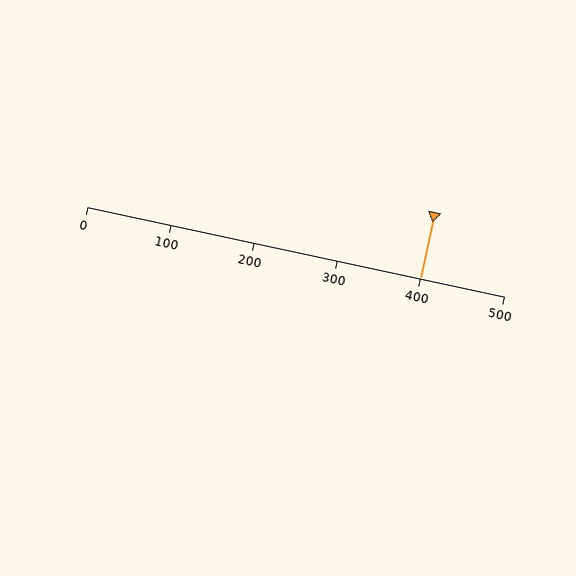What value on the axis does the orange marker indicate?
The marker indicates approximately 400.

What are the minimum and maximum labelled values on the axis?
The axis runs from 0 to 500.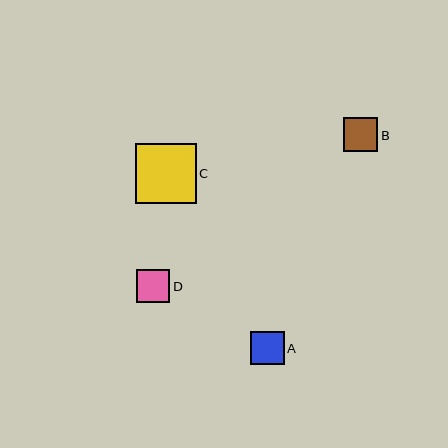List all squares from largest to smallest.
From largest to smallest: C, B, A, D.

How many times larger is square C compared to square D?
Square C is approximately 1.8 times the size of square D.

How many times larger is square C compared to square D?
Square C is approximately 1.8 times the size of square D.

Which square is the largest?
Square C is the largest with a size of approximately 60 pixels.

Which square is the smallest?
Square D is the smallest with a size of approximately 33 pixels.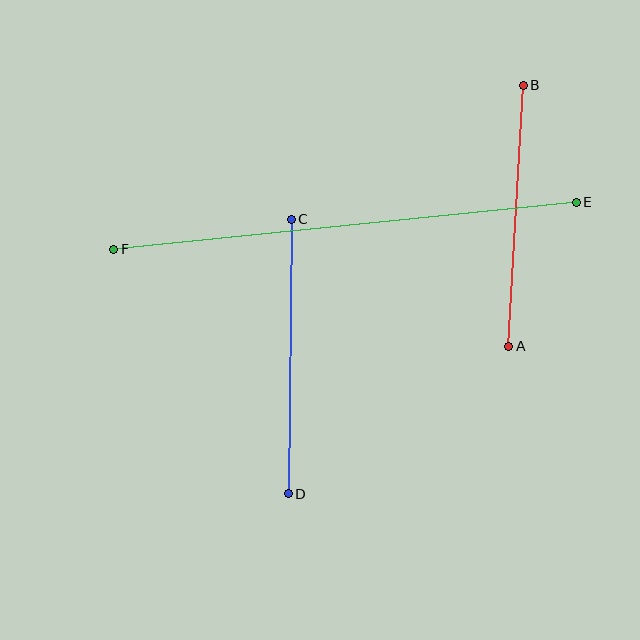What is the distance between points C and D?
The distance is approximately 274 pixels.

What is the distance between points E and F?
The distance is approximately 465 pixels.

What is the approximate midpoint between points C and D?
The midpoint is at approximately (290, 357) pixels.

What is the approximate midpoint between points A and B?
The midpoint is at approximately (516, 216) pixels.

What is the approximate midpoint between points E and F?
The midpoint is at approximately (345, 226) pixels.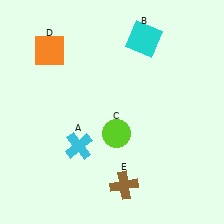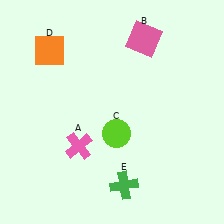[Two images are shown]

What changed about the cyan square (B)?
In Image 1, B is cyan. In Image 2, it changed to pink.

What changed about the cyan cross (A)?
In Image 1, A is cyan. In Image 2, it changed to pink.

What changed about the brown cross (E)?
In Image 1, E is brown. In Image 2, it changed to green.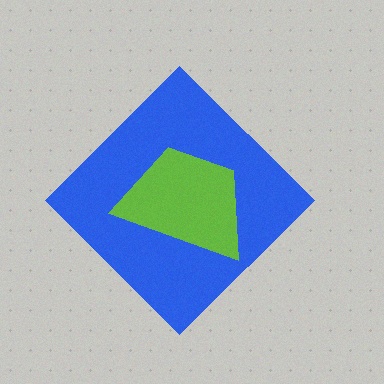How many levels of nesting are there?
2.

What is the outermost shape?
The blue diamond.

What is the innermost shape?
The lime trapezoid.